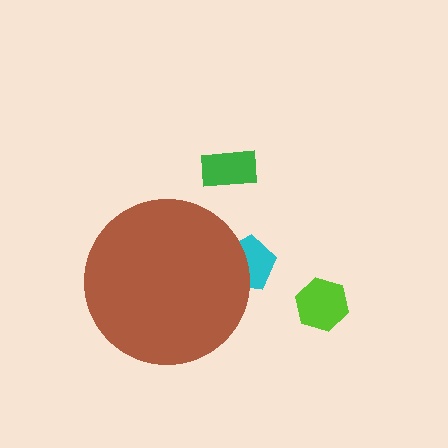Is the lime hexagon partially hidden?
No, the lime hexagon is fully visible.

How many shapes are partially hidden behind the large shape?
1 shape is partially hidden.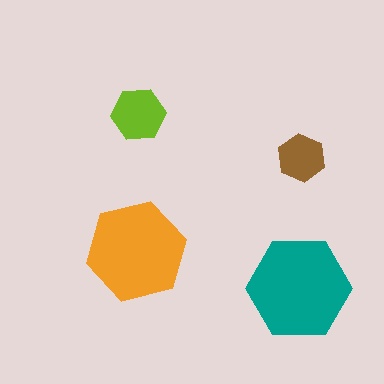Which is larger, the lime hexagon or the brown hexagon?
The lime one.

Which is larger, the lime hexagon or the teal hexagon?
The teal one.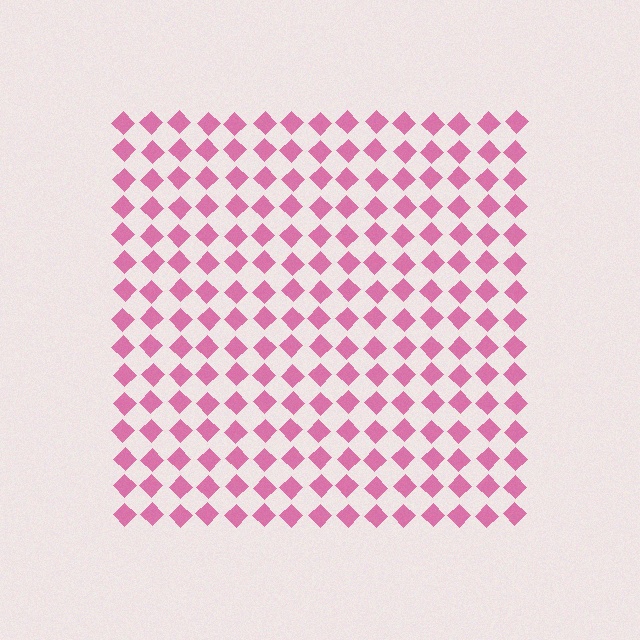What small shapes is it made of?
It is made of small diamonds.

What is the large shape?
The large shape is a square.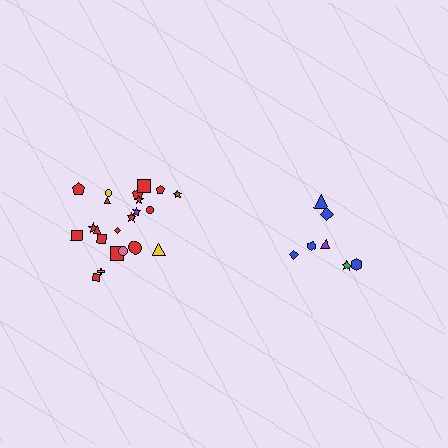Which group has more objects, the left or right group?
The left group.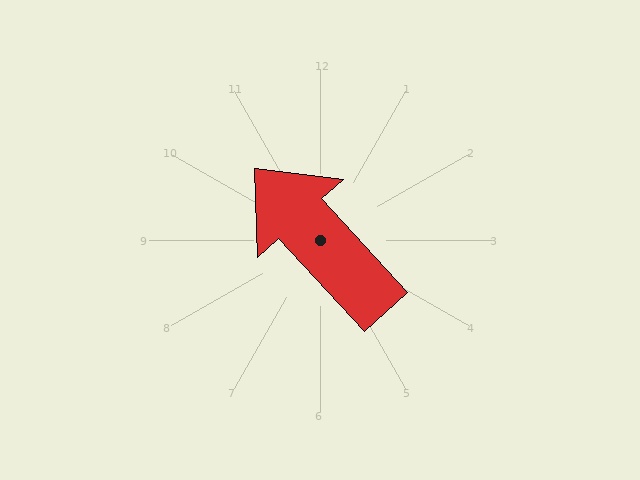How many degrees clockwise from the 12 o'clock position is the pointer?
Approximately 318 degrees.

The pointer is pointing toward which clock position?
Roughly 11 o'clock.